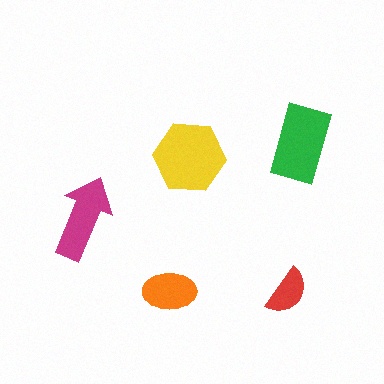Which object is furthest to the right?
The green rectangle is rightmost.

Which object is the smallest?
The red semicircle.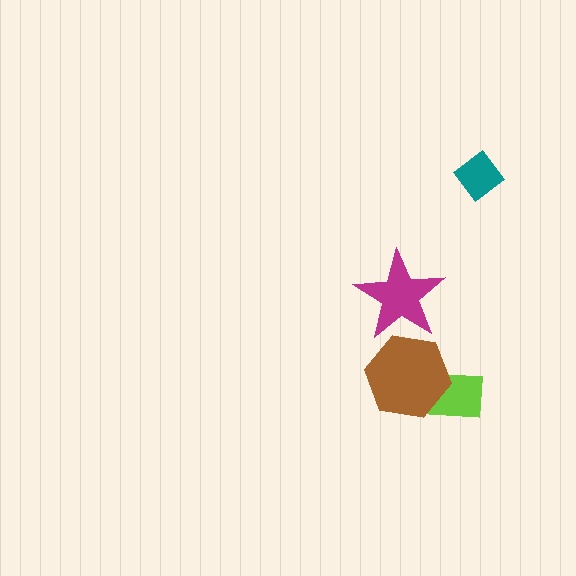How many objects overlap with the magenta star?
1 object overlaps with the magenta star.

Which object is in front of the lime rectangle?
The brown hexagon is in front of the lime rectangle.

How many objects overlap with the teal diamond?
0 objects overlap with the teal diamond.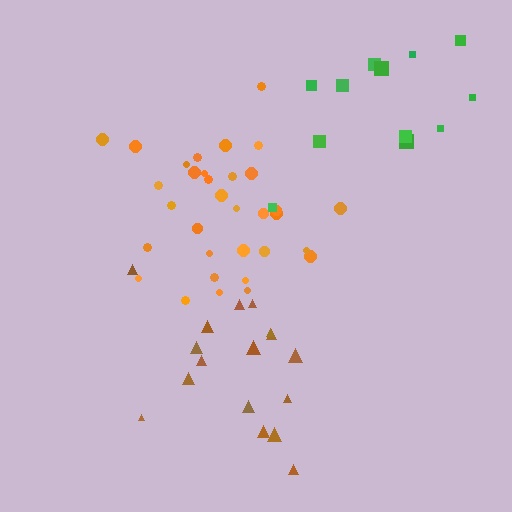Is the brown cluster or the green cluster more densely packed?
Brown.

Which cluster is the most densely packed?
Orange.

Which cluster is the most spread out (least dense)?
Green.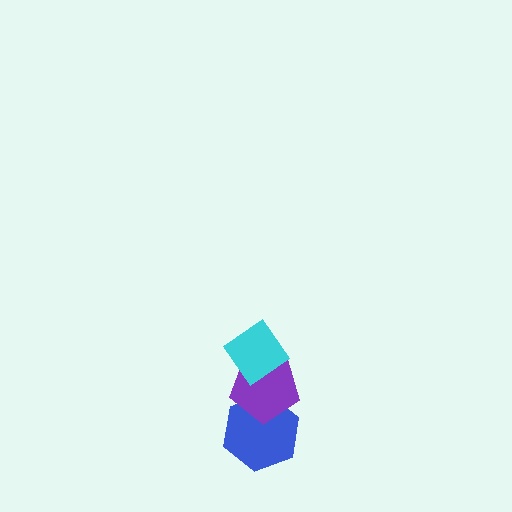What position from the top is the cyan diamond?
The cyan diamond is 1st from the top.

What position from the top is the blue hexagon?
The blue hexagon is 3rd from the top.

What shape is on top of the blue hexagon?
The purple pentagon is on top of the blue hexagon.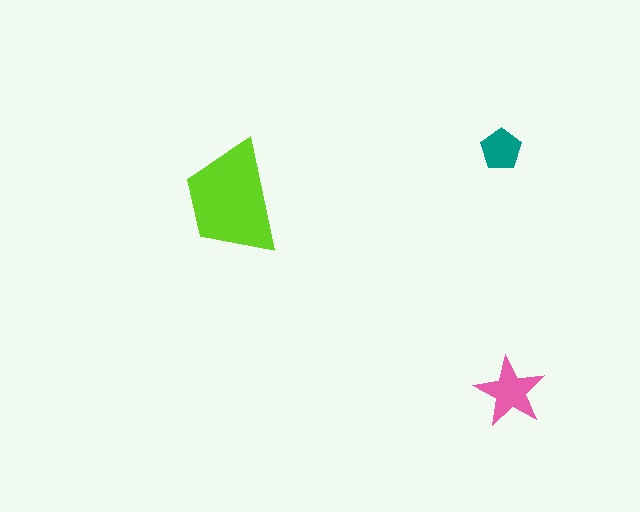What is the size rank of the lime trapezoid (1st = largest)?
1st.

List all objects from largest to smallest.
The lime trapezoid, the pink star, the teal pentagon.